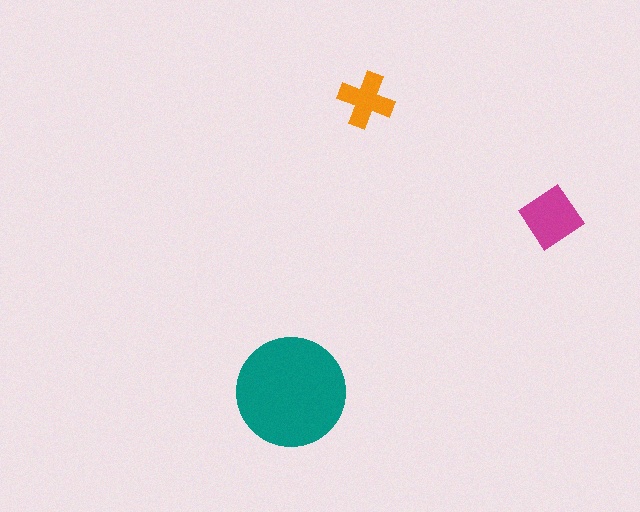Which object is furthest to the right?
The magenta diamond is rightmost.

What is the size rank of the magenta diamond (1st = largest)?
2nd.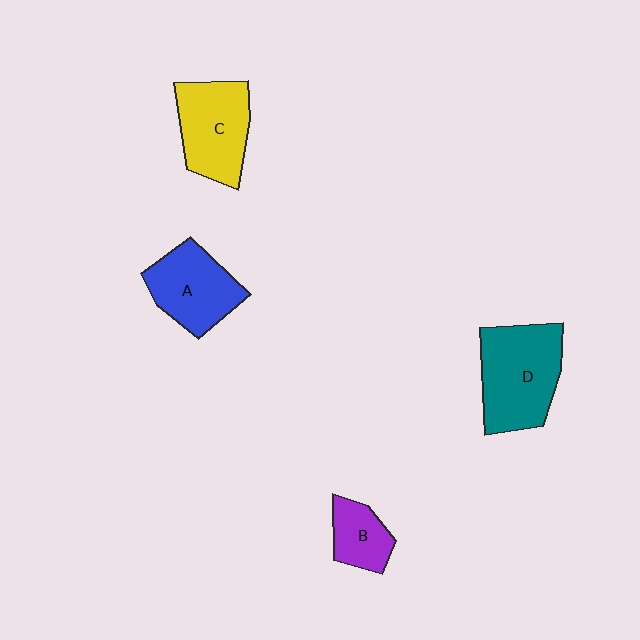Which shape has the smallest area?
Shape B (purple).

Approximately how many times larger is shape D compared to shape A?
Approximately 1.3 times.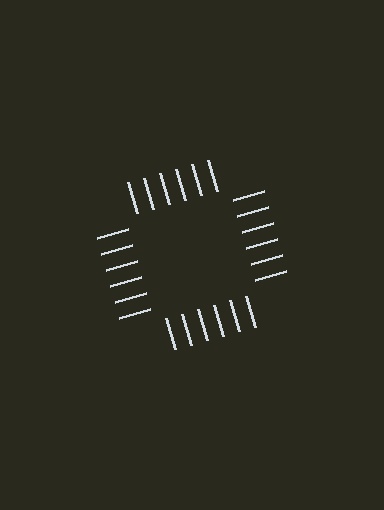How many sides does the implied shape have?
4 sides — the line-ends trace a square.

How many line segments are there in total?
24 — 6 along each of the 4 edges.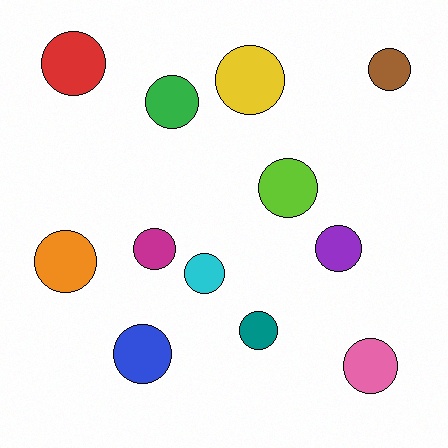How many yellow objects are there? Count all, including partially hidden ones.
There is 1 yellow object.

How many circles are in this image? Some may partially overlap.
There are 12 circles.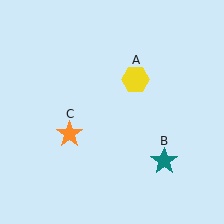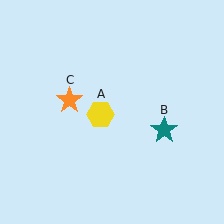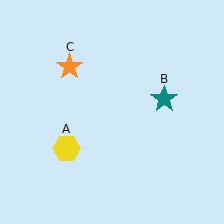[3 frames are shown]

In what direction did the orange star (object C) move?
The orange star (object C) moved up.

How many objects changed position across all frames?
3 objects changed position: yellow hexagon (object A), teal star (object B), orange star (object C).